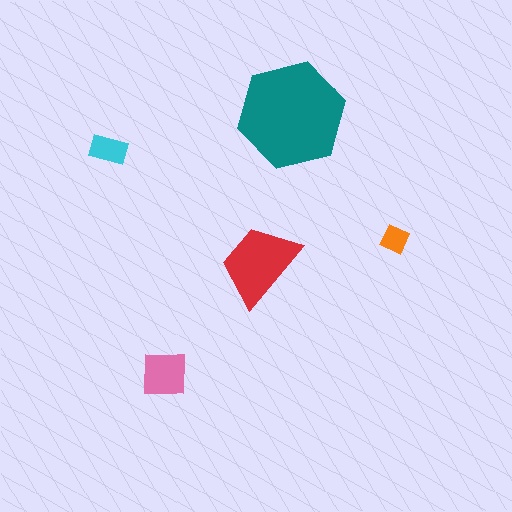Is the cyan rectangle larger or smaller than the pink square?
Smaller.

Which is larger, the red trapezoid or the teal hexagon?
The teal hexagon.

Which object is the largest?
The teal hexagon.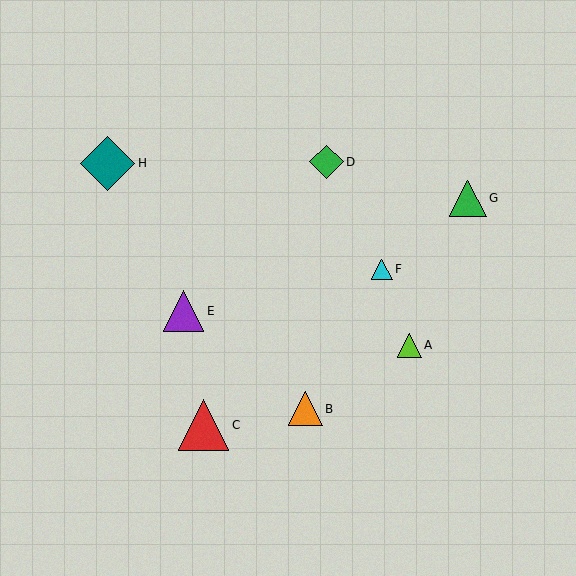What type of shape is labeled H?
Shape H is a teal diamond.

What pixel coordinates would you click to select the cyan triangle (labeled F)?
Click at (382, 269) to select the cyan triangle F.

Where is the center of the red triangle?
The center of the red triangle is at (204, 425).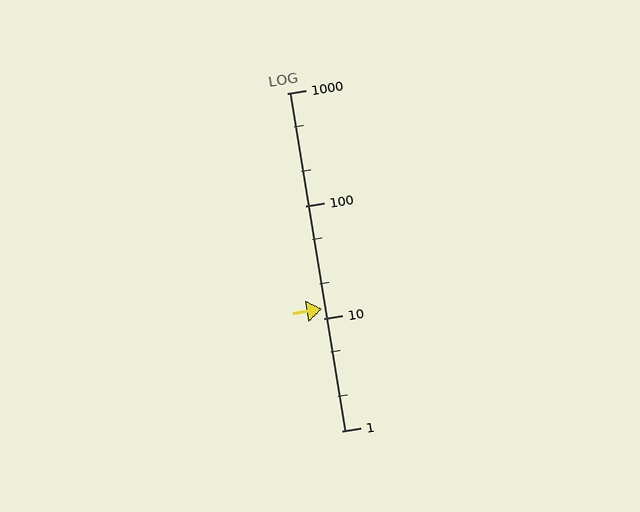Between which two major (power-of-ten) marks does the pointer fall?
The pointer is between 10 and 100.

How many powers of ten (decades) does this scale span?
The scale spans 3 decades, from 1 to 1000.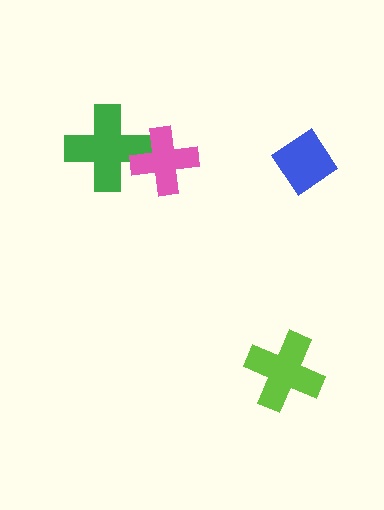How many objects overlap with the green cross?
1 object overlaps with the green cross.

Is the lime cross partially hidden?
No, no other shape covers it.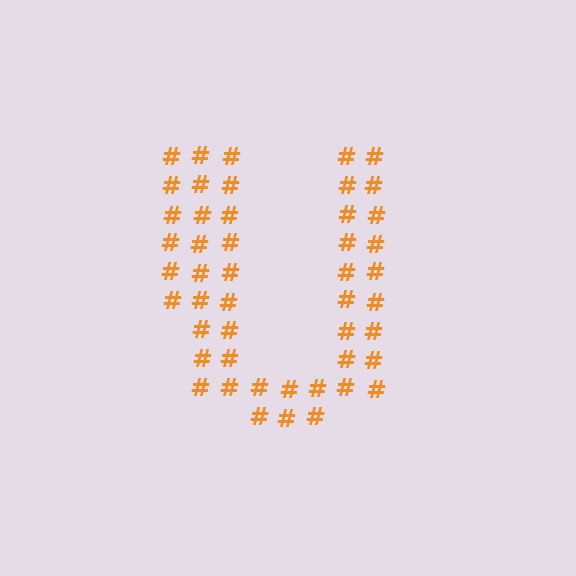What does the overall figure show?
The overall figure shows the letter U.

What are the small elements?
The small elements are hash symbols.